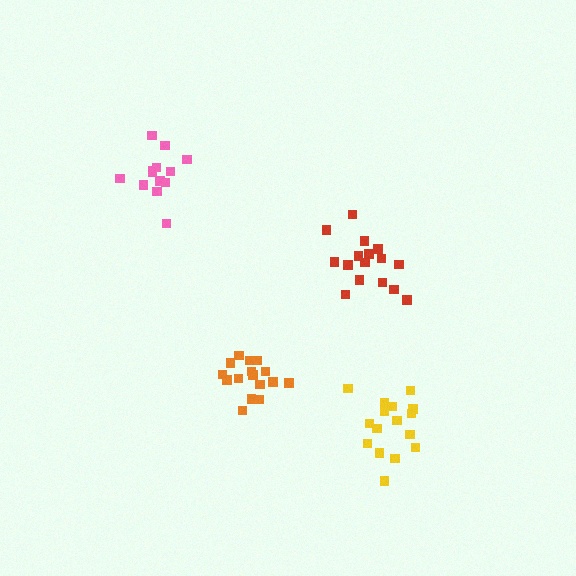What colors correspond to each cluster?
The clusters are colored: orange, pink, yellow, red.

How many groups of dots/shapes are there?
There are 4 groups.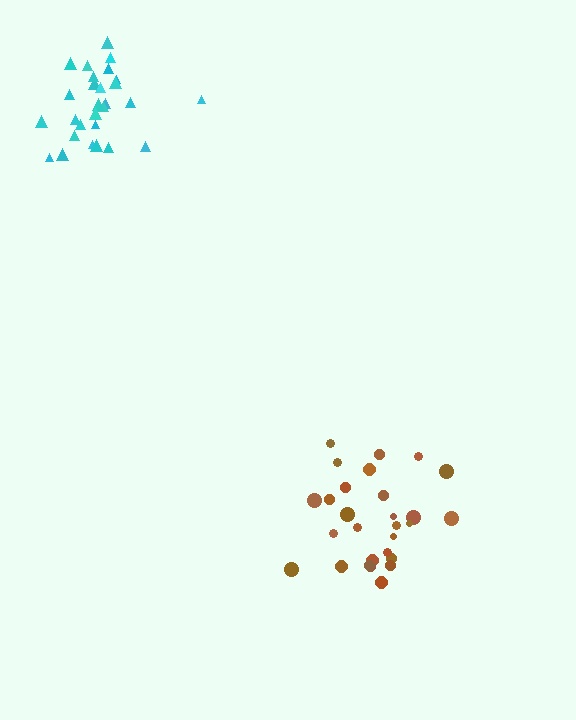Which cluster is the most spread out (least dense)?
Brown.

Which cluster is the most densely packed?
Cyan.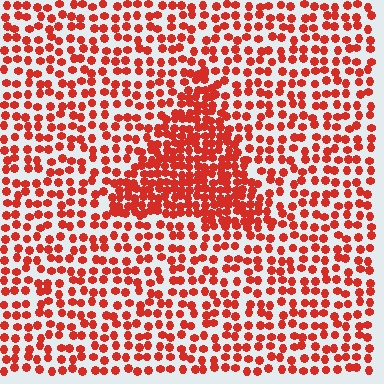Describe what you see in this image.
The image contains small red elements arranged at two different densities. A triangle-shaped region is visible where the elements are more densely packed than the surrounding area.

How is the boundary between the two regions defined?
The boundary is defined by a change in element density (approximately 2.0x ratio). All elements are the same color, size, and shape.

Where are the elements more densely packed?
The elements are more densely packed inside the triangle boundary.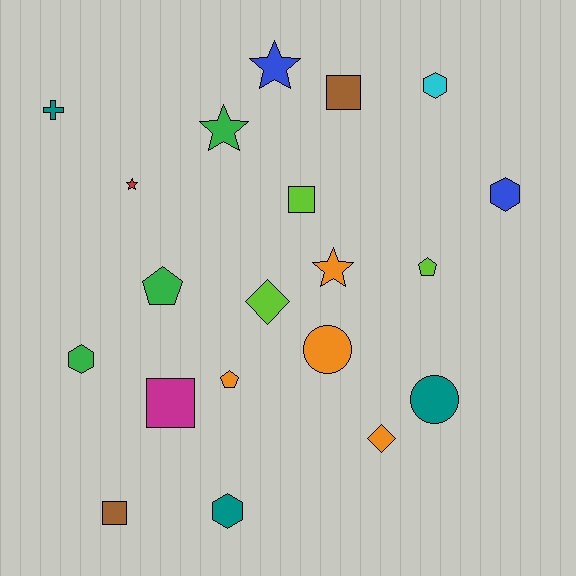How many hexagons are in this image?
There are 4 hexagons.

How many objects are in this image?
There are 20 objects.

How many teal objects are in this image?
There are 3 teal objects.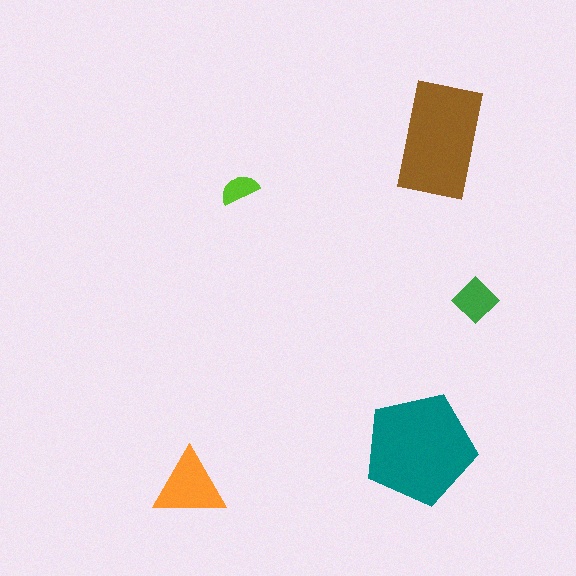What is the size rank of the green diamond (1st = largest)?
4th.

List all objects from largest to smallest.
The teal pentagon, the brown rectangle, the orange triangle, the green diamond, the lime semicircle.